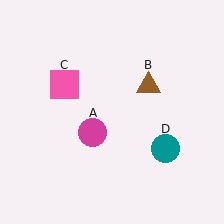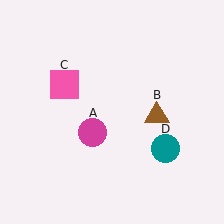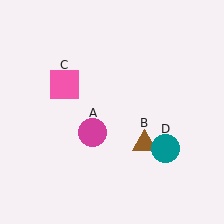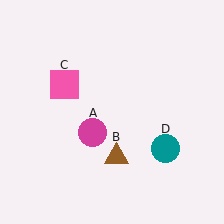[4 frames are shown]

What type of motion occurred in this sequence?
The brown triangle (object B) rotated clockwise around the center of the scene.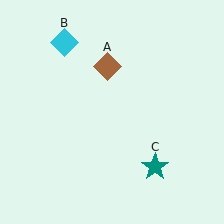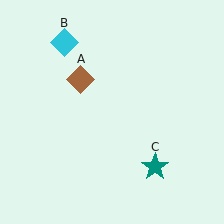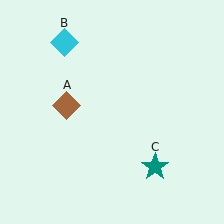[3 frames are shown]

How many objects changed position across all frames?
1 object changed position: brown diamond (object A).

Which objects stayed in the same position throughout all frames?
Cyan diamond (object B) and teal star (object C) remained stationary.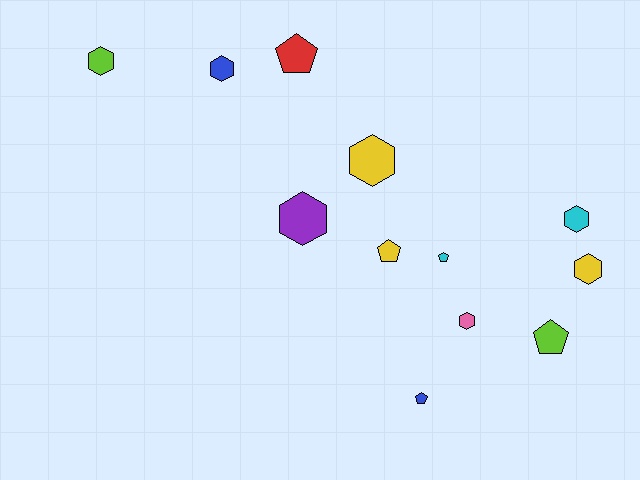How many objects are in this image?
There are 12 objects.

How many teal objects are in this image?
There are no teal objects.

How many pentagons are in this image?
There are 5 pentagons.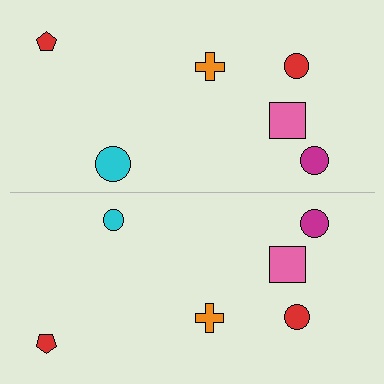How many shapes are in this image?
There are 12 shapes in this image.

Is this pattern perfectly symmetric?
No, the pattern is not perfectly symmetric. The cyan circle on the bottom side has a different size than its mirror counterpart.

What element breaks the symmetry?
The cyan circle on the bottom side has a different size than its mirror counterpart.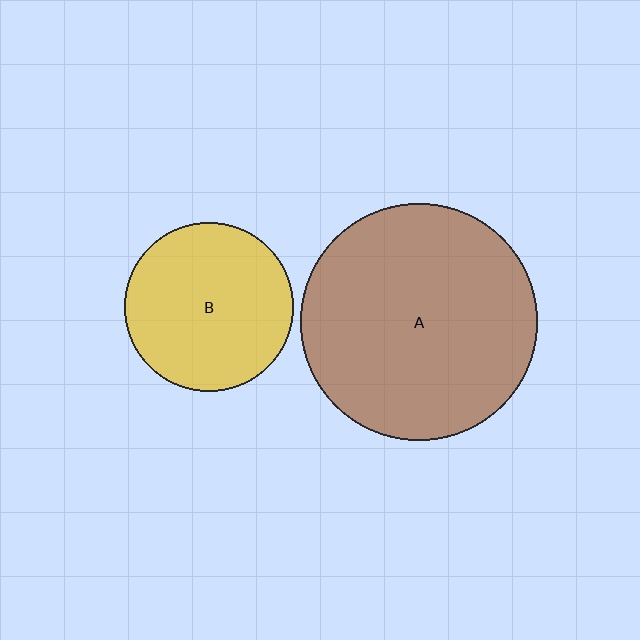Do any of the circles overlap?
No, none of the circles overlap.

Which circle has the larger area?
Circle A (brown).